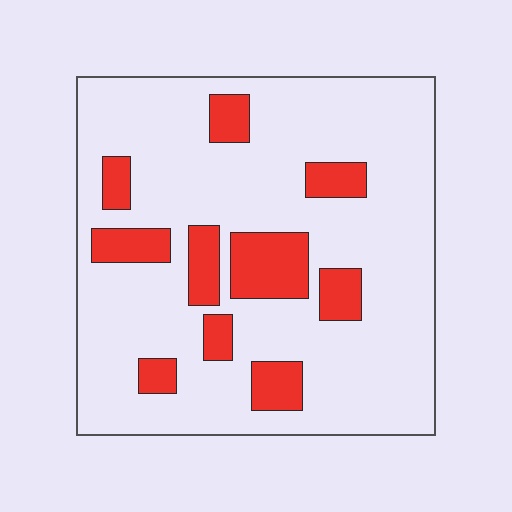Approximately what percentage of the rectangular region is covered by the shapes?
Approximately 20%.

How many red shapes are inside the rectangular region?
10.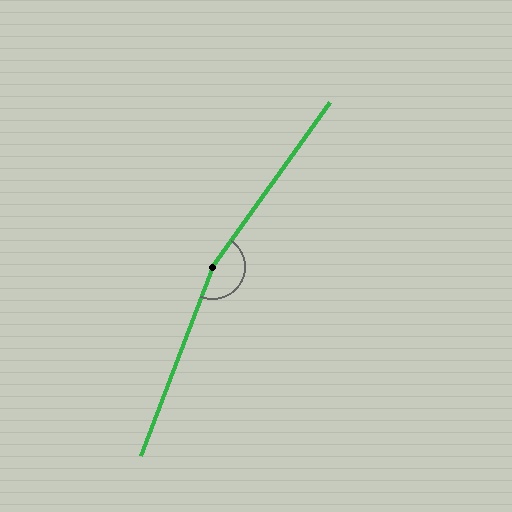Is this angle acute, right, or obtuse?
It is obtuse.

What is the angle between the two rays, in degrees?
Approximately 165 degrees.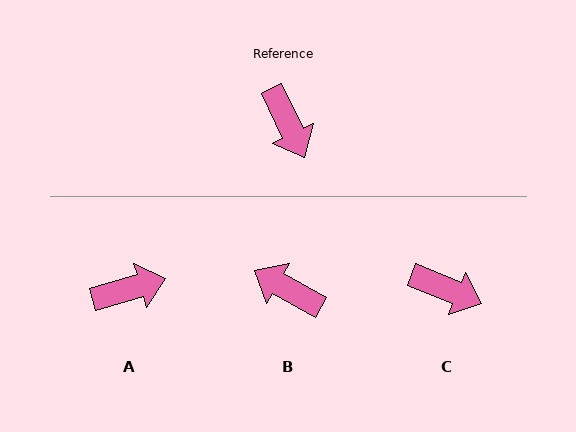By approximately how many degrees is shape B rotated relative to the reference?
Approximately 145 degrees clockwise.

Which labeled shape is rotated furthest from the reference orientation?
B, about 145 degrees away.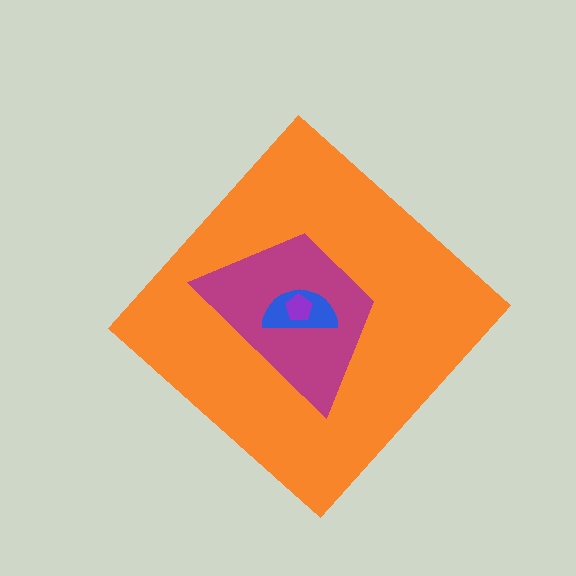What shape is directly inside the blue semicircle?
The purple pentagon.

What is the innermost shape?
The purple pentagon.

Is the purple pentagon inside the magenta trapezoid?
Yes.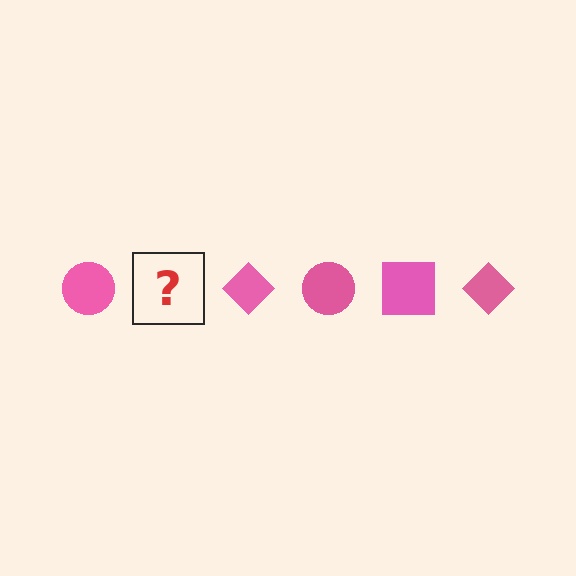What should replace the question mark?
The question mark should be replaced with a pink square.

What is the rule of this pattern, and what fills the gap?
The rule is that the pattern cycles through circle, square, diamond shapes in pink. The gap should be filled with a pink square.